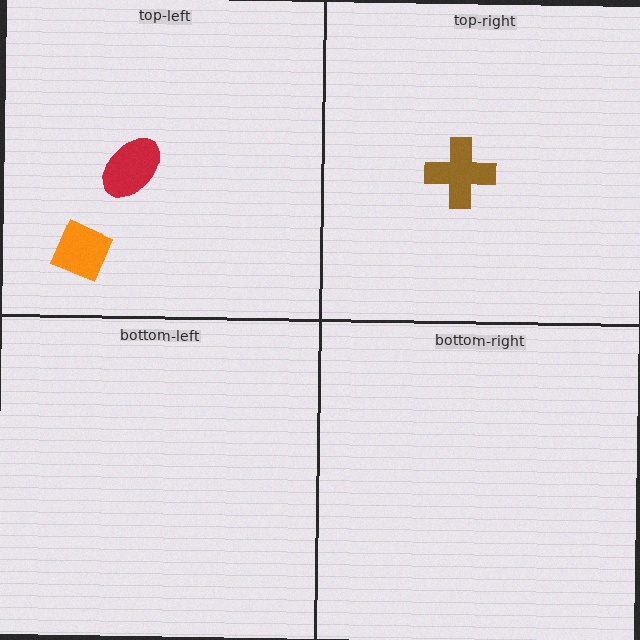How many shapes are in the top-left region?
2.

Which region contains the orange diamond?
The top-left region.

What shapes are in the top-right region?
The brown cross.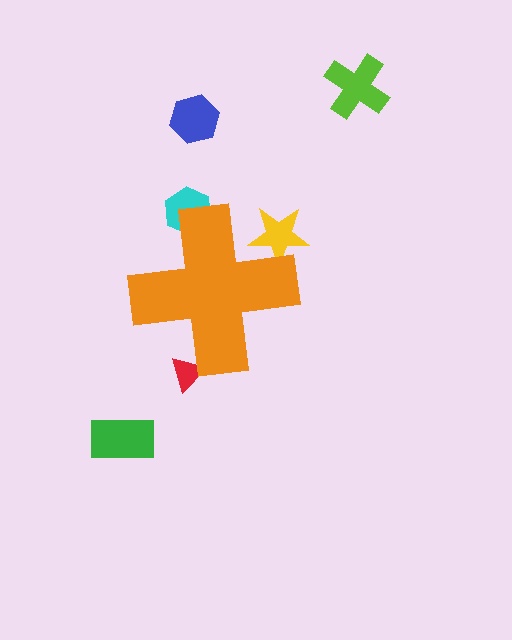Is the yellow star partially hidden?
Yes, the yellow star is partially hidden behind the orange cross.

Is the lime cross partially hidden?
No, the lime cross is fully visible.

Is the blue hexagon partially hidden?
No, the blue hexagon is fully visible.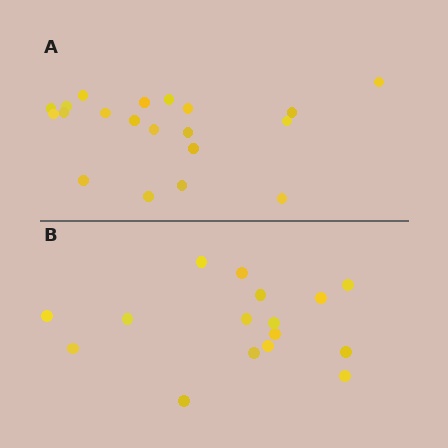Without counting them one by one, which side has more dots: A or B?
Region A (the top region) has more dots.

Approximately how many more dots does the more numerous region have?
Region A has about 4 more dots than region B.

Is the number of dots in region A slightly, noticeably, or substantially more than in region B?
Region A has noticeably more, but not dramatically so. The ratio is roughly 1.2 to 1.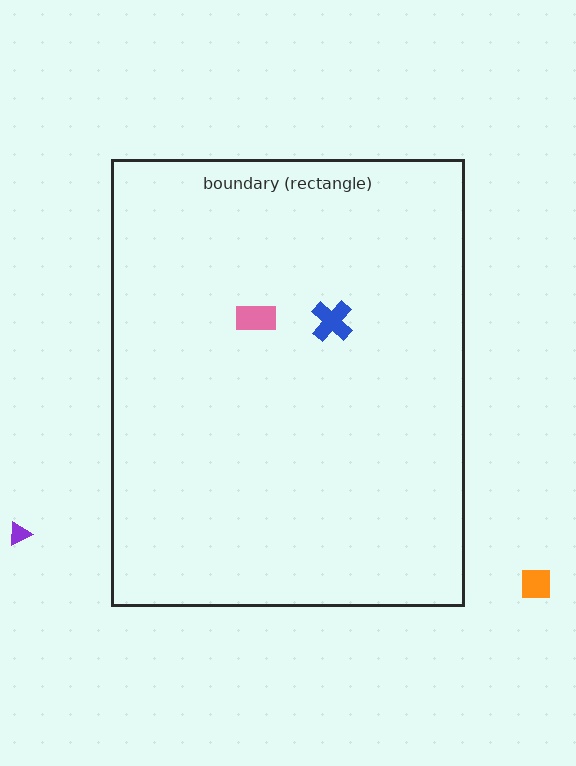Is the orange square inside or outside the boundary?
Outside.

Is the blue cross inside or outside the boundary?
Inside.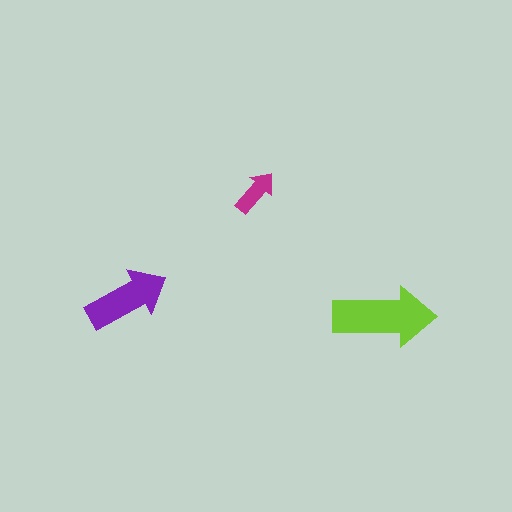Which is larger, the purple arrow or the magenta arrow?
The purple one.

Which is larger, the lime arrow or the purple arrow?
The lime one.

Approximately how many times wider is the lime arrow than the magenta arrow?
About 2 times wider.